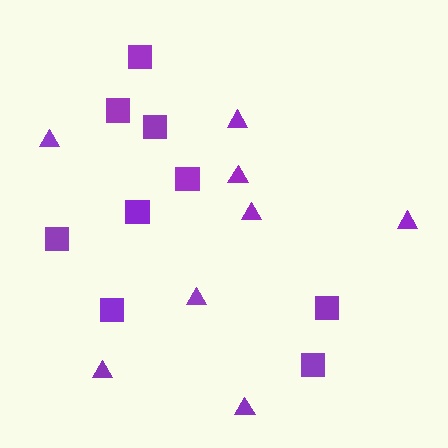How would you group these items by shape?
There are 2 groups: one group of squares (9) and one group of triangles (8).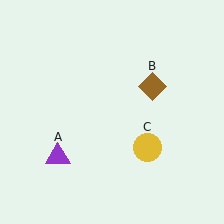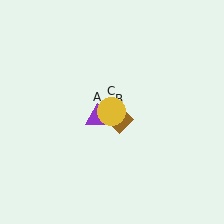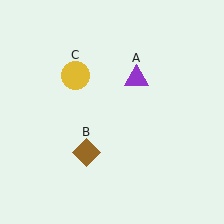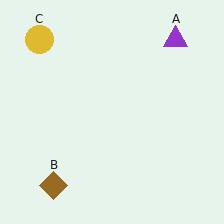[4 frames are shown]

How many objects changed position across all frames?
3 objects changed position: purple triangle (object A), brown diamond (object B), yellow circle (object C).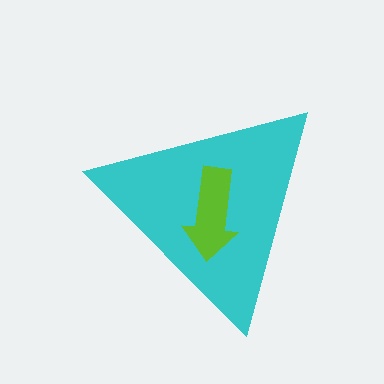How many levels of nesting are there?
2.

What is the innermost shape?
The lime arrow.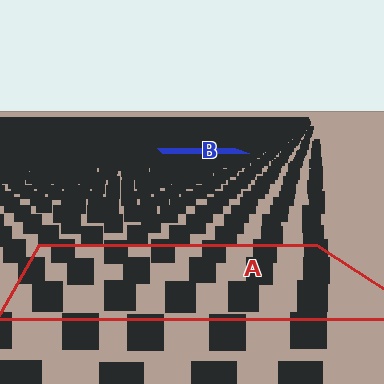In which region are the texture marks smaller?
The texture marks are smaller in region B, because it is farther away.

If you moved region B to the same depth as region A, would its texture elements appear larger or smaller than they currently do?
They would appear larger. At a closer depth, the same texture elements are projected at a bigger on-screen size.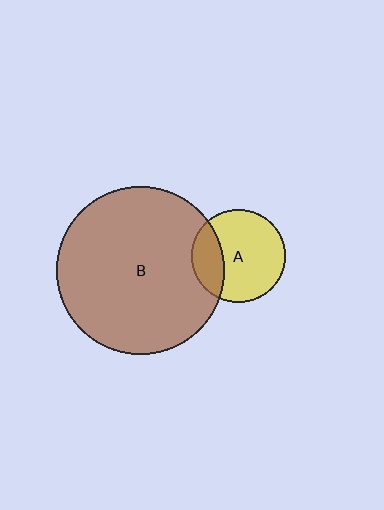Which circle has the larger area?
Circle B (brown).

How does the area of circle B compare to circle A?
Approximately 3.2 times.